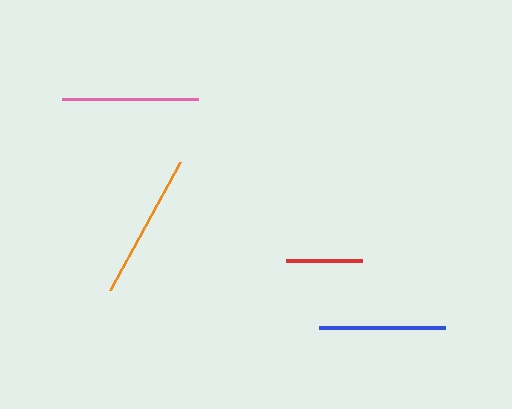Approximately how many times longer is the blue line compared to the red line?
The blue line is approximately 1.7 times the length of the red line.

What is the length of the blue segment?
The blue segment is approximately 125 pixels long.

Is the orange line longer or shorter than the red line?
The orange line is longer than the red line.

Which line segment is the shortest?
The red line is the shortest at approximately 76 pixels.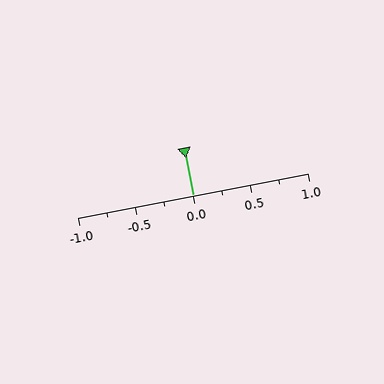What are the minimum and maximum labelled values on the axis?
The axis runs from -1.0 to 1.0.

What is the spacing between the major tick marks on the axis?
The major ticks are spaced 0.5 apart.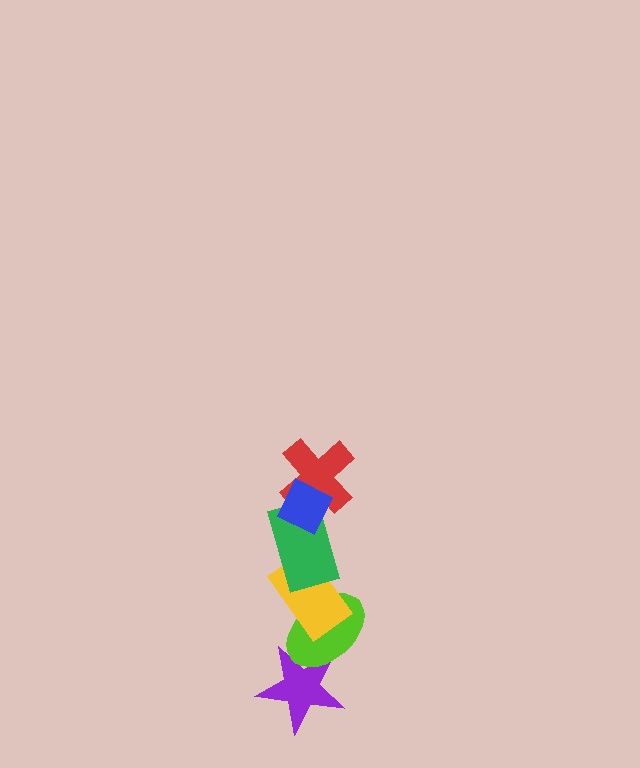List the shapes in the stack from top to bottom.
From top to bottom: the blue diamond, the red cross, the green rectangle, the yellow rectangle, the lime ellipse, the purple star.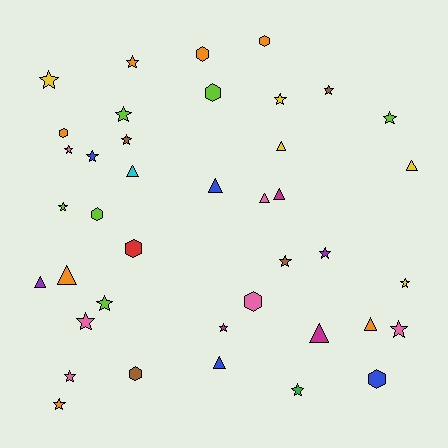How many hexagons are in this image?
There are 9 hexagons.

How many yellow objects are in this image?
There are 5 yellow objects.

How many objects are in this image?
There are 40 objects.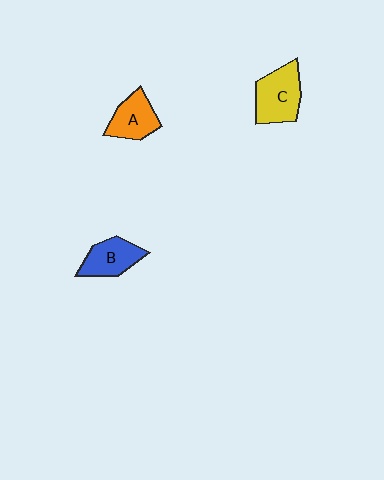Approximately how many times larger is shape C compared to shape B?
Approximately 1.2 times.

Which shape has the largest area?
Shape C (yellow).